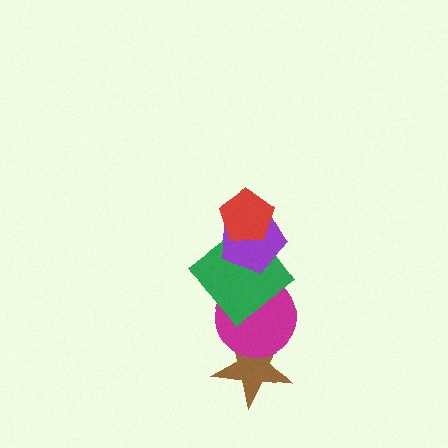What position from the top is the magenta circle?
The magenta circle is 4th from the top.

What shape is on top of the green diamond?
The purple pentagon is on top of the green diamond.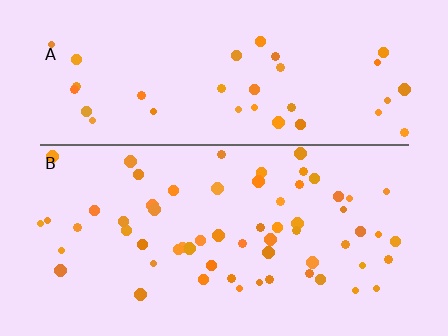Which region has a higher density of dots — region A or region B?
B (the bottom).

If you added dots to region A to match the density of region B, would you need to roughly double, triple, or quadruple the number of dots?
Approximately double.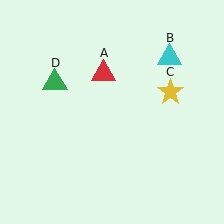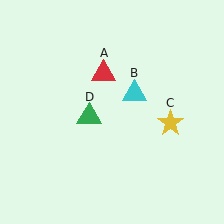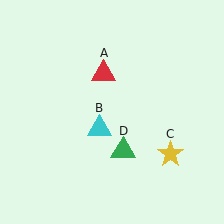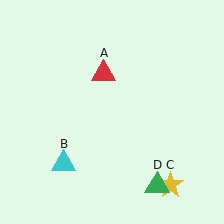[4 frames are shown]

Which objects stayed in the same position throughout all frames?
Red triangle (object A) remained stationary.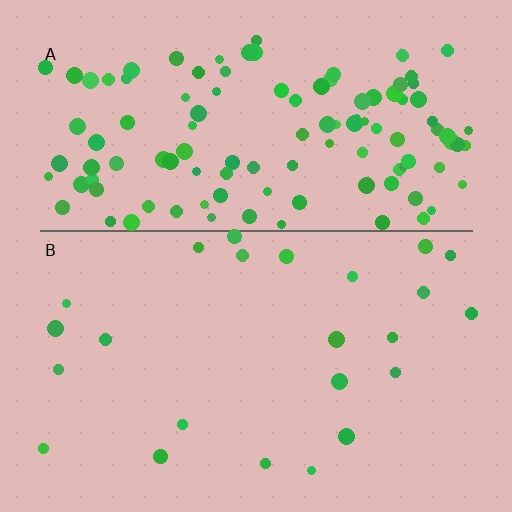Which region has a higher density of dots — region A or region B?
A (the top).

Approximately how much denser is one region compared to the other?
Approximately 5.0× — region A over region B.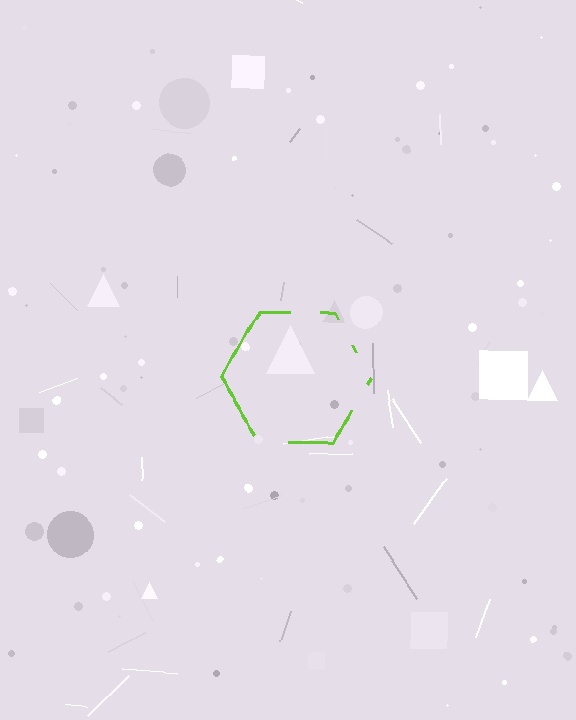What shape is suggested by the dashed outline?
The dashed outline suggests a hexagon.